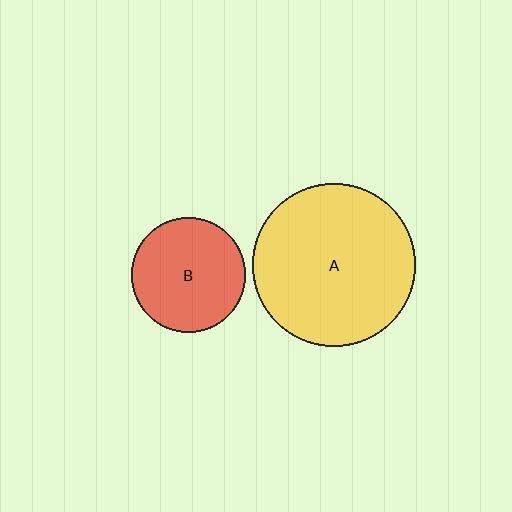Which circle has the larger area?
Circle A (yellow).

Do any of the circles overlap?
No, none of the circles overlap.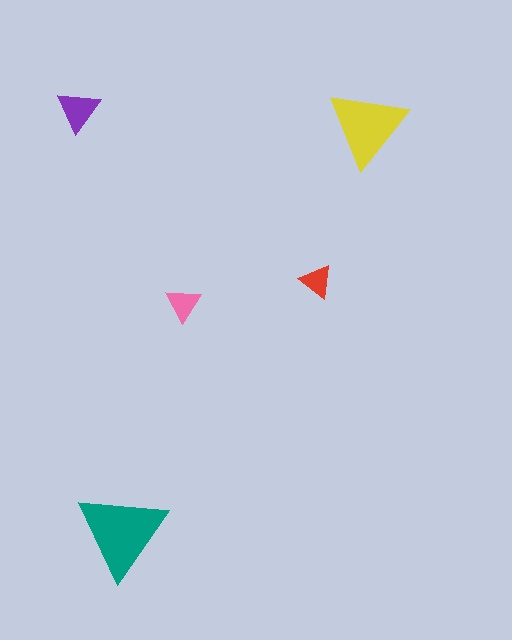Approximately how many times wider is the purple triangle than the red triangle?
About 1.5 times wider.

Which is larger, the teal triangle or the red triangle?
The teal one.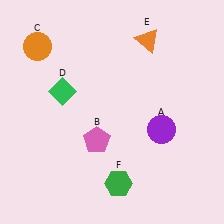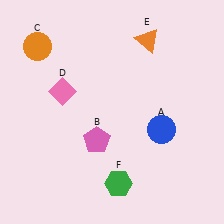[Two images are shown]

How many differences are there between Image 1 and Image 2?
There are 2 differences between the two images.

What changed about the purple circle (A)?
In Image 1, A is purple. In Image 2, it changed to blue.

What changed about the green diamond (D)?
In Image 1, D is green. In Image 2, it changed to pink.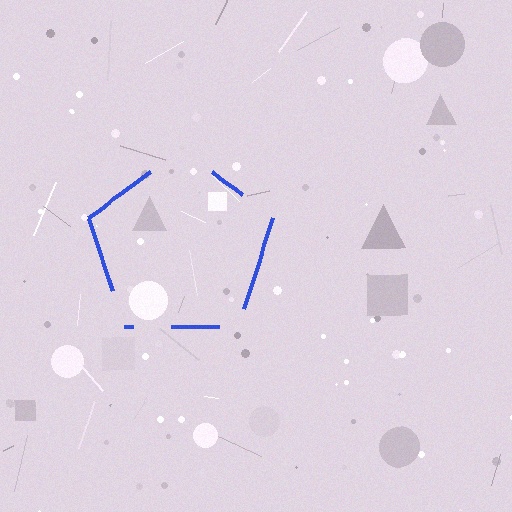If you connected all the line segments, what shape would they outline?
They would outline a pentagon.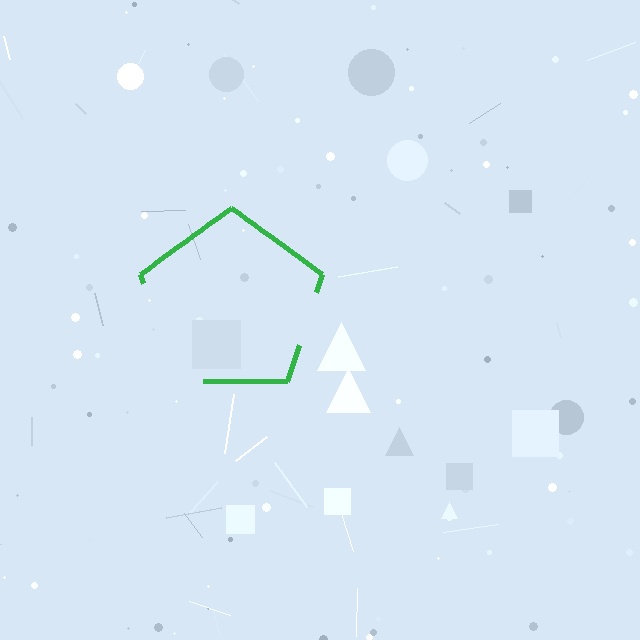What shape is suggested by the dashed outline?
The dashed outline suggests a pentagon.